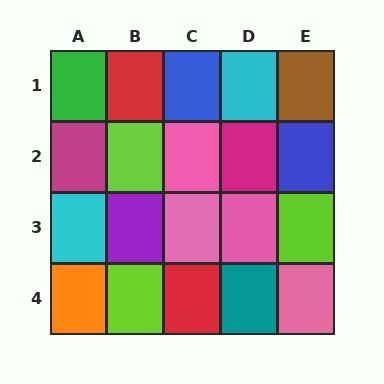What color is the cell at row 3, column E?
Lime.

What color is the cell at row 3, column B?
Purple.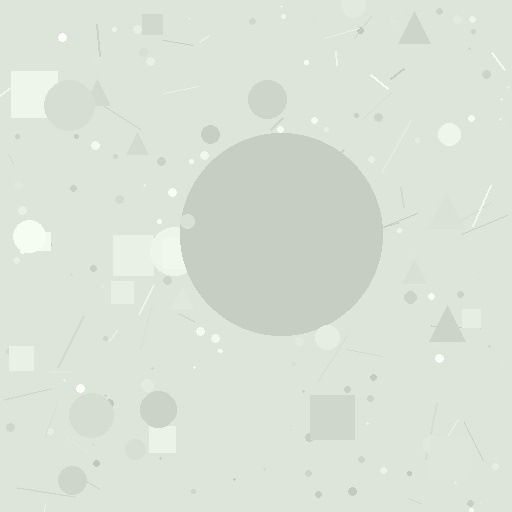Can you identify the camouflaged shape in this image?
The camouflaged shape is a circle.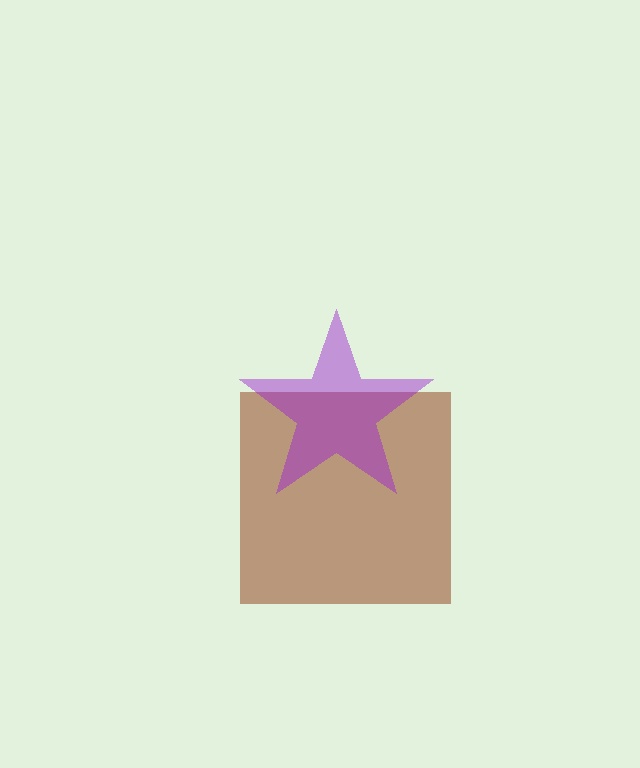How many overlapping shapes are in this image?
There are 2 overlapping shapes in the image.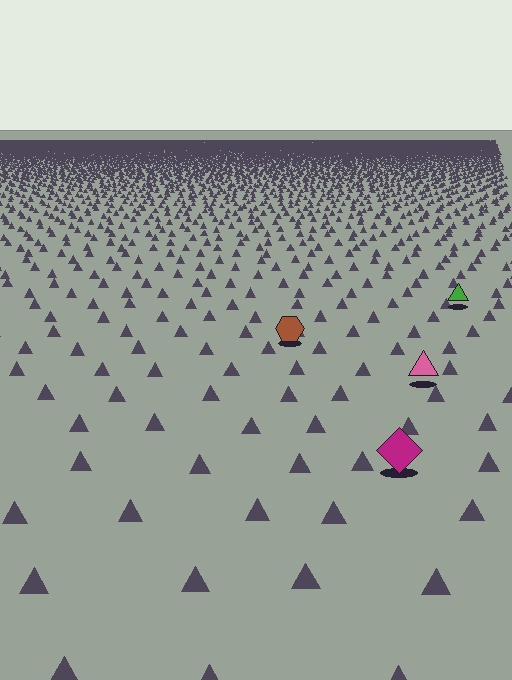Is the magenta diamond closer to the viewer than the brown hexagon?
Yes. The magenta diamond is closer — you can tell from the texture gradient: the ground texture is coarser near it.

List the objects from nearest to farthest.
From nearest to farthest: the magenta diamond, the pink triangle, the brown hexagon, the green triangle.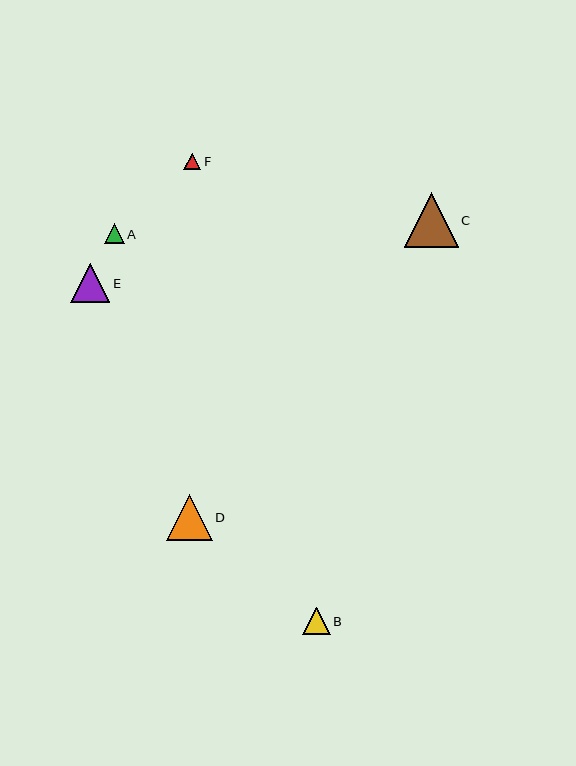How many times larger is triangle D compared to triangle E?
Triangle D is approximately 1.2 times the size of triangle E.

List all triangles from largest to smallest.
From largest to smallest: C, D, E, B, A, F.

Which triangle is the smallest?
Triangle F is the smallest with a size of approximately 17 pixels.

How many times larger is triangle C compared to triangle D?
Triangle C is approximately 1.2 times the size of triangle D.